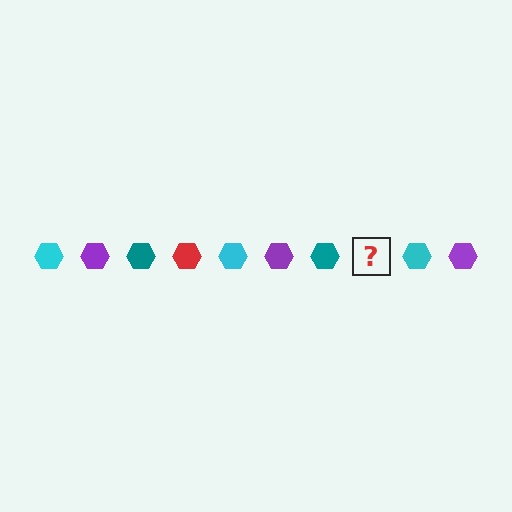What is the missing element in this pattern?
The missing element is a red hexagon.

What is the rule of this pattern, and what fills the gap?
The rule is that the pattern cycles through cyan, purple, teal, red hexagons. The gap should be filled with a red hexagon.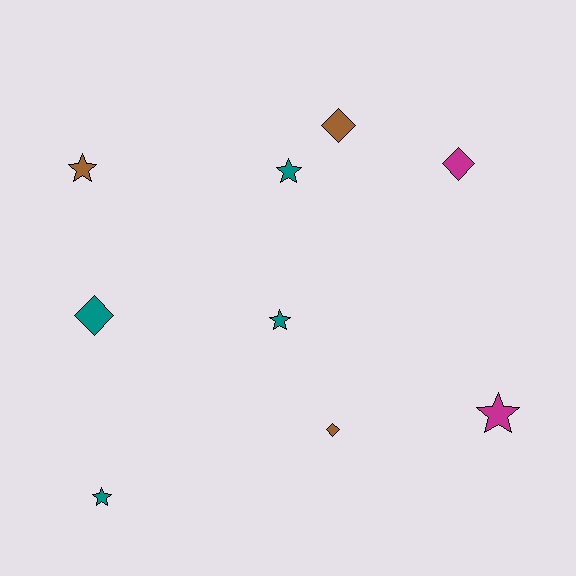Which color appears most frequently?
Teal, with 4 objects.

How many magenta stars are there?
There is 1 magenta star.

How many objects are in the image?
There are 9 objects.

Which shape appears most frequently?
Star, with 5 objects.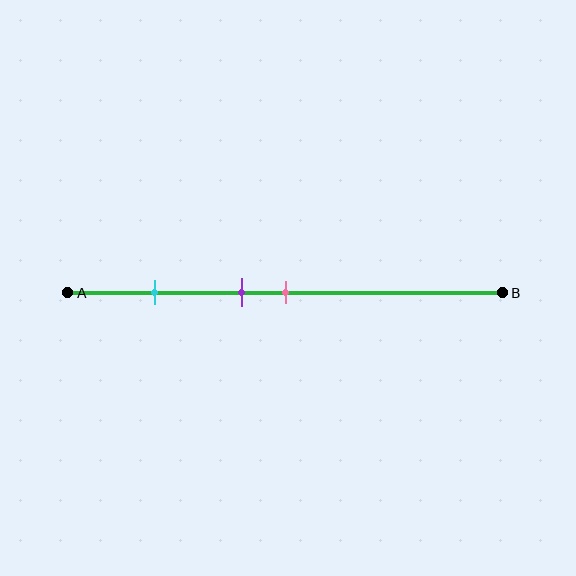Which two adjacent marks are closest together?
The purple and pink marks are the closest adjacent pair.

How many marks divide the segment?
There are 3 marks dividing the segment.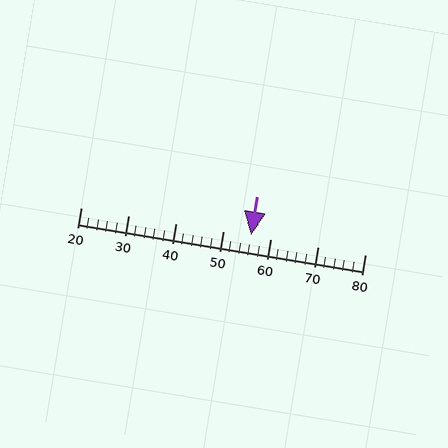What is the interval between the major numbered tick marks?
The major tick marks are spaced 10 units apart.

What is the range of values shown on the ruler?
The ruler shows values from 20 to 80.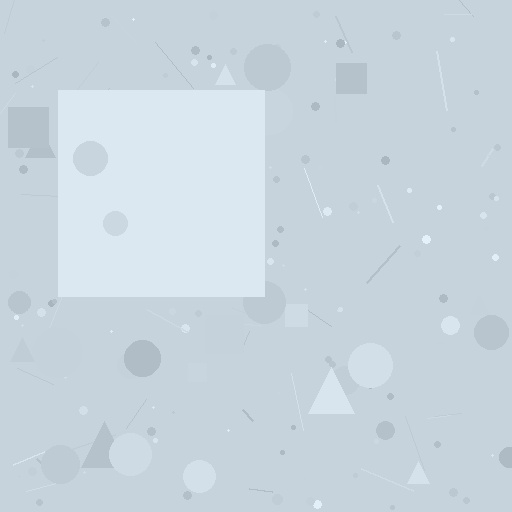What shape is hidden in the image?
A square is hidden in the image.